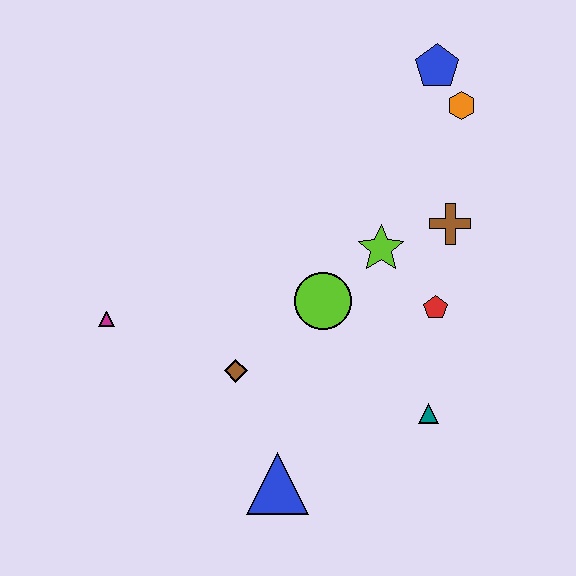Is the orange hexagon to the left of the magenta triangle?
No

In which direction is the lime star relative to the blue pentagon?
The lime star is below the blue pentagon.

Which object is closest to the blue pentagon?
The orange hexagon is closest to the blue pentagon.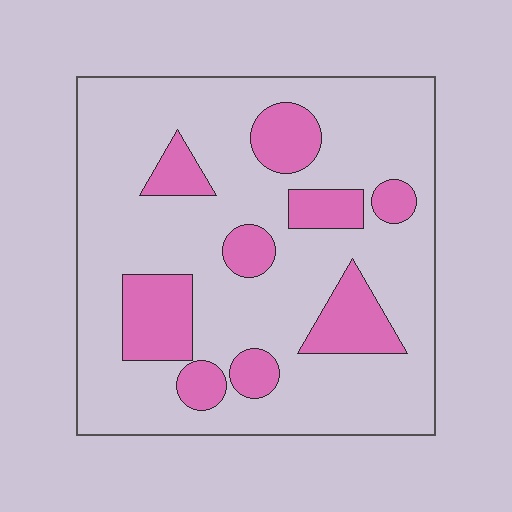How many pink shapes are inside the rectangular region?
9.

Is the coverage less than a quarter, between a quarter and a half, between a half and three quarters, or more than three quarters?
Less than a quarter.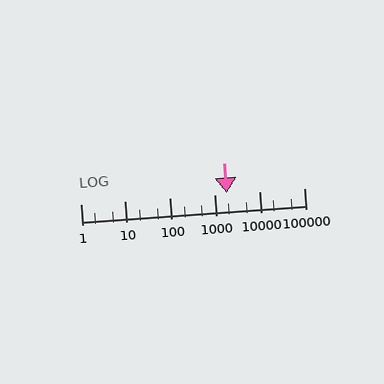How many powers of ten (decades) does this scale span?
The scale spans 5 decades, from 1 to 100000.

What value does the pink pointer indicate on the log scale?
The pointer indicates approximately 1900.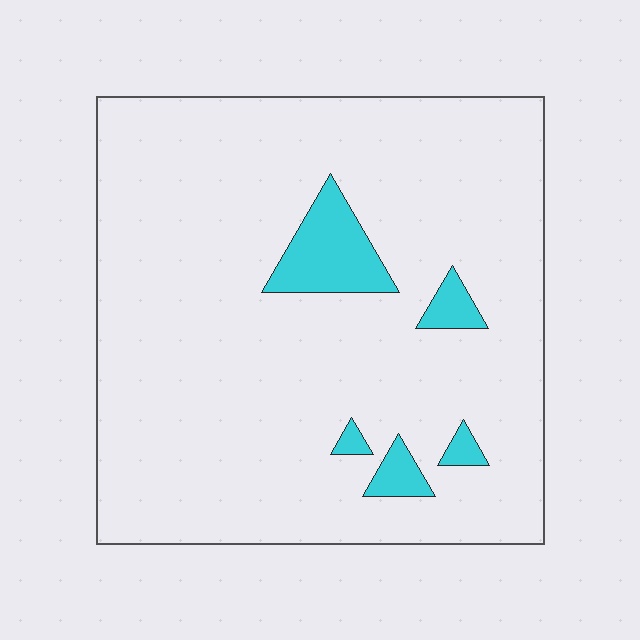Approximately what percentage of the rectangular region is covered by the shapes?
Approximately 10%.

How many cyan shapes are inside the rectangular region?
5.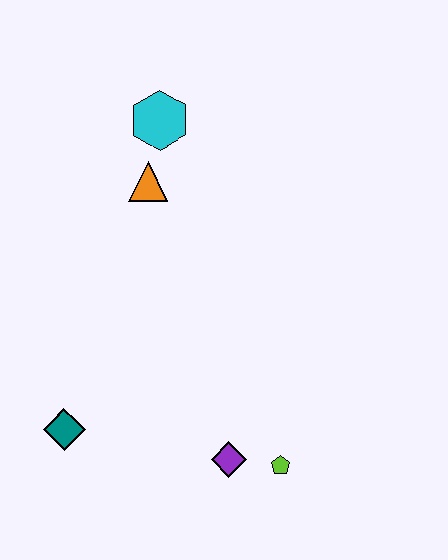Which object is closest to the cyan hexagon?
The orange triangle is closest to the cyan hexagon.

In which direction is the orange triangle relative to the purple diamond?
The orange triangle is above the purple diamond.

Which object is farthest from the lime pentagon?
The cyan hexagon is farthest from the lime pentagon.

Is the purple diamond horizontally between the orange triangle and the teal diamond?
No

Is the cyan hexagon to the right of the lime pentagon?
No